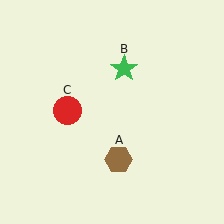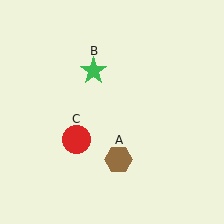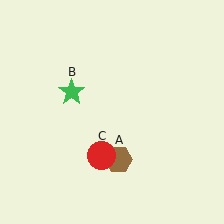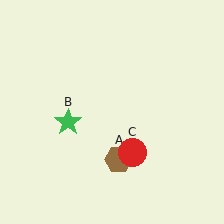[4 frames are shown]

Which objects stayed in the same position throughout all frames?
Brown hexagon (object A) remained stationary.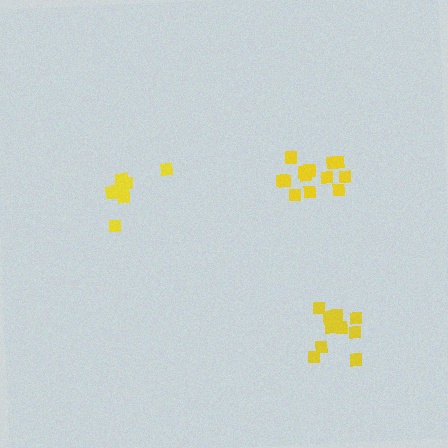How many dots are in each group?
Group 1: 13 dots, Group 2: 10 dots, Group 3: 8 dots (31 total).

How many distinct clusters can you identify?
There are 3 distinct clusters.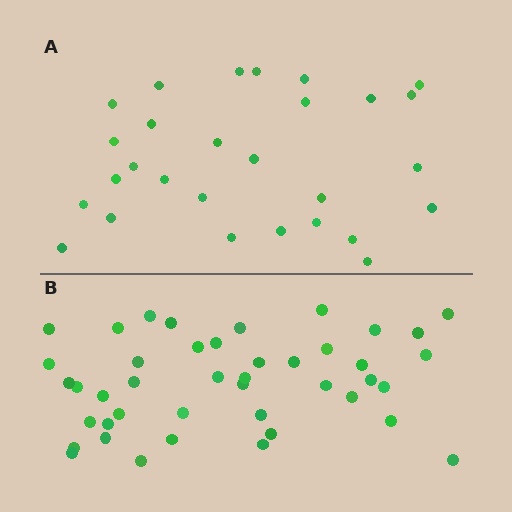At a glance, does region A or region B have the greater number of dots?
Region B (the bottom region) has more dots.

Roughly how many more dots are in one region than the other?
Region B has approximately 15 more dots than region A.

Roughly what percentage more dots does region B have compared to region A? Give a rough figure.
About 55% more.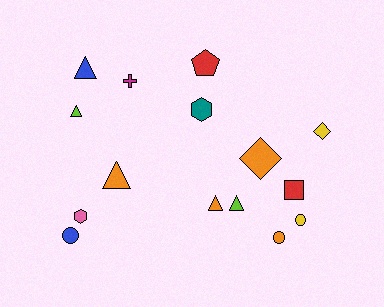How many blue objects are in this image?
There are 2 blue objects.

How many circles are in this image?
There are 3 circles.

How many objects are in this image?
There are 15 objects.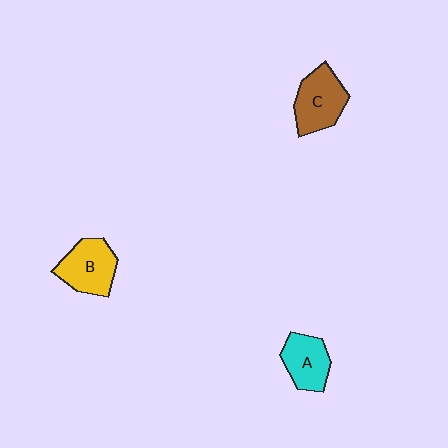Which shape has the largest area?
Shape C (brown).